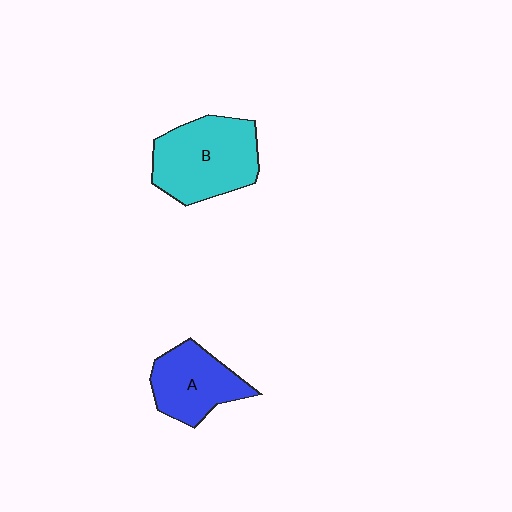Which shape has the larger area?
Shape B (cyan).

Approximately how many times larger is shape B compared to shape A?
Approximately 1.4 times.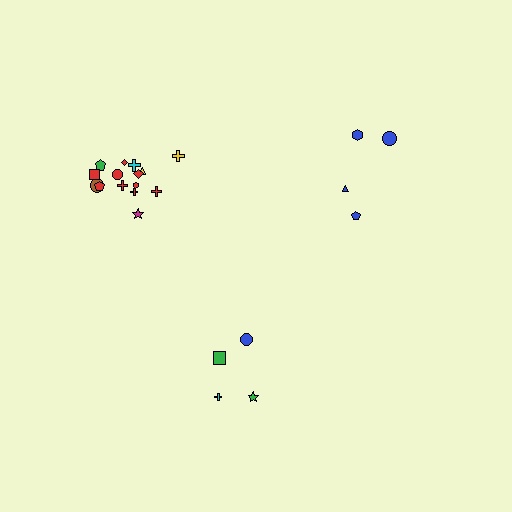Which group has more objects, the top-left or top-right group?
The top-left group.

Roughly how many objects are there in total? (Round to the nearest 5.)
Roughly 25 objects in total.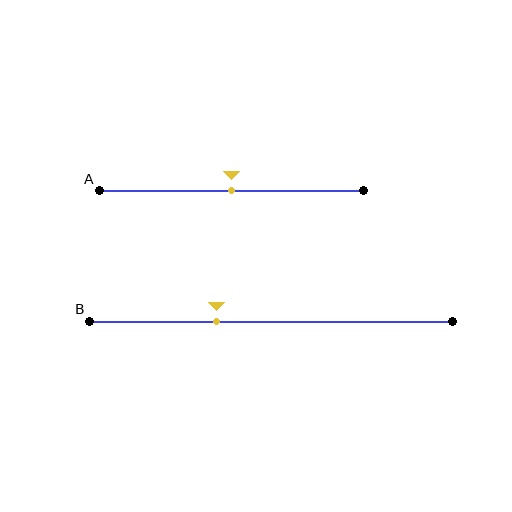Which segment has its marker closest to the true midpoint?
Segment A has its marker closest to the true midpoint.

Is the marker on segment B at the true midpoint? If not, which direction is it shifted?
No, the marker on segment B is shifted to the left by about 15% of the segment length.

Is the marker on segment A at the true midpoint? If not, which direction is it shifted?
Yes, the marker on segment A is at the true midpoint.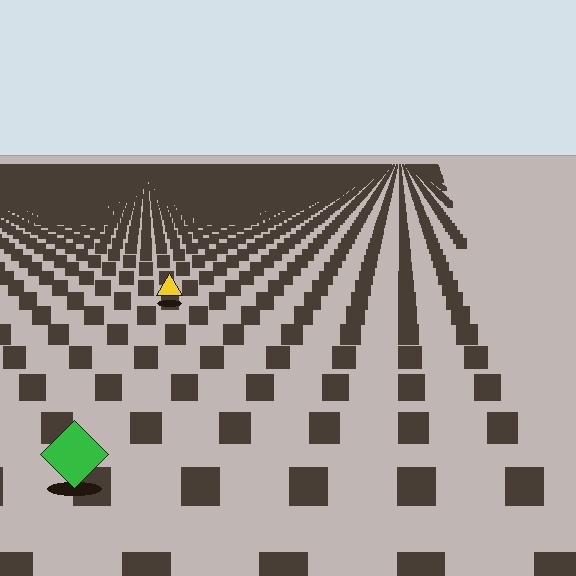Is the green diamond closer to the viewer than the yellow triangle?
Yes. The green diamond is closer — you can tell from the texture gradient: the ground texture is coarser near it.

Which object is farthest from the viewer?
The yellow triangle is farthest from the viewer. It appears smaller and the ground texture around it is denser.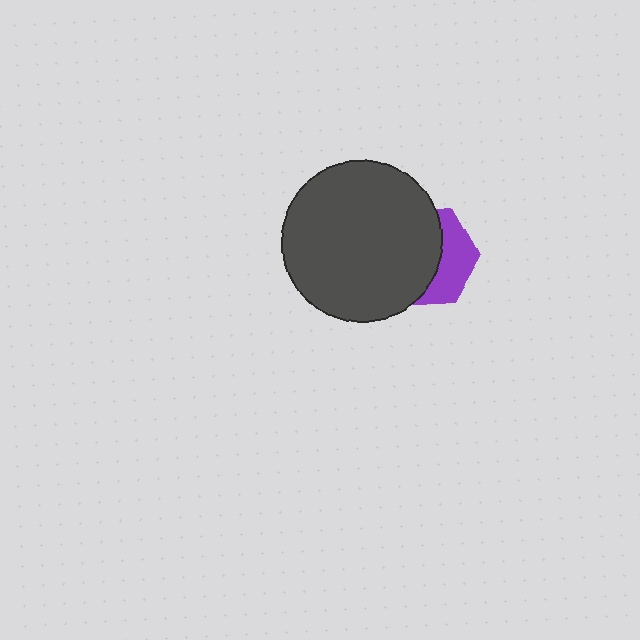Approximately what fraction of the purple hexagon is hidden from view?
Roughly 62% of the purple hexagon is hidden behind the dark gray circle.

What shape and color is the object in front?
The object in front is a dark gray circle.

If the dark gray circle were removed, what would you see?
You would see the complete purple hexagon.